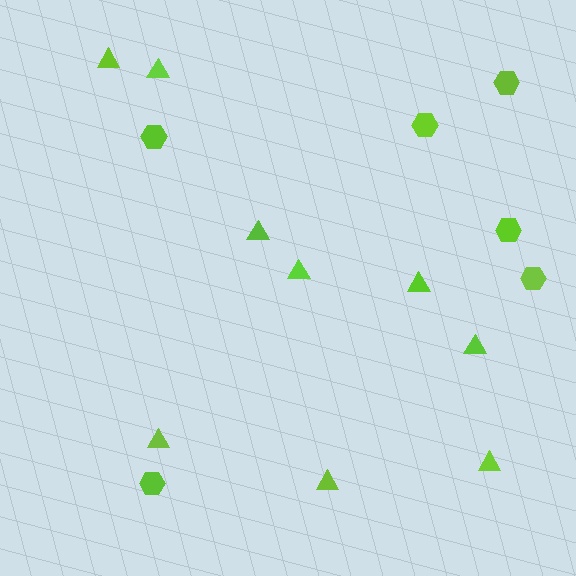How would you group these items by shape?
There are 2 groups: one group of triangles (9) and one group of hexagons (6).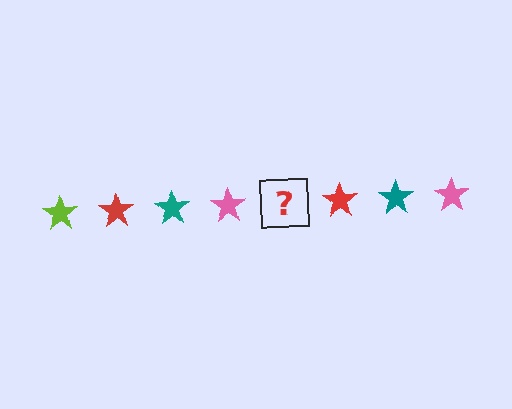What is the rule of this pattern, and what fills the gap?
The rule is that the pattern cycles through lime, red, teal, pink stars. The gap should be filled with a lime star.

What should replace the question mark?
The question mark should be replaced with a lime star.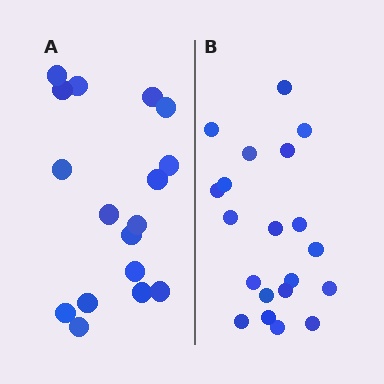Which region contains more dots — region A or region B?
Region B (the right region) has more dots.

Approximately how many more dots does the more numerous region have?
Region B has just a few more — roughly 2 or 3 more dots than region A.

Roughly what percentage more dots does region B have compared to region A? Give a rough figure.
About 20% more.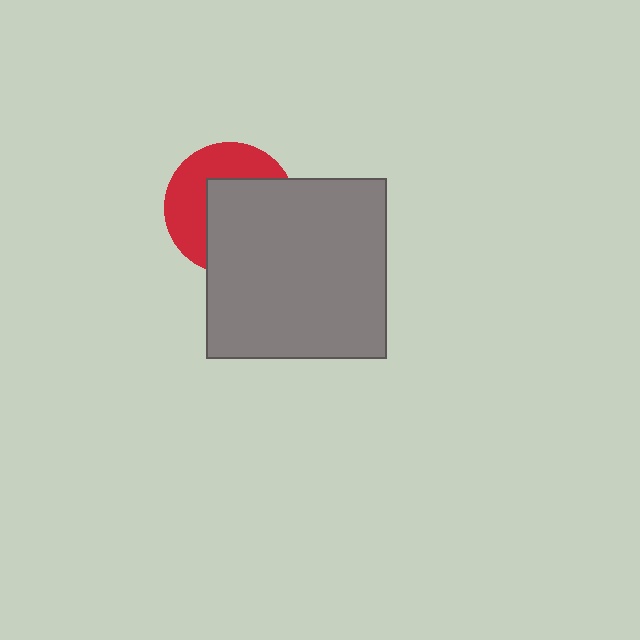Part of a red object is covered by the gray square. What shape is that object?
It is a circle.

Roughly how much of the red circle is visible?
A small part of it is visible (roughly 44%).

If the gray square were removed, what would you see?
You would see the complete red circle.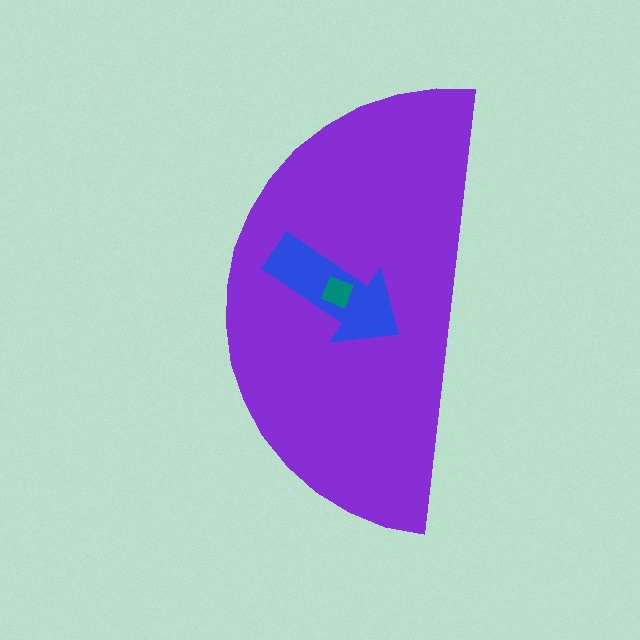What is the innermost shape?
The teal diamond.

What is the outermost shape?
The purple semicircle.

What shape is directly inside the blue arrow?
The teal diamond.